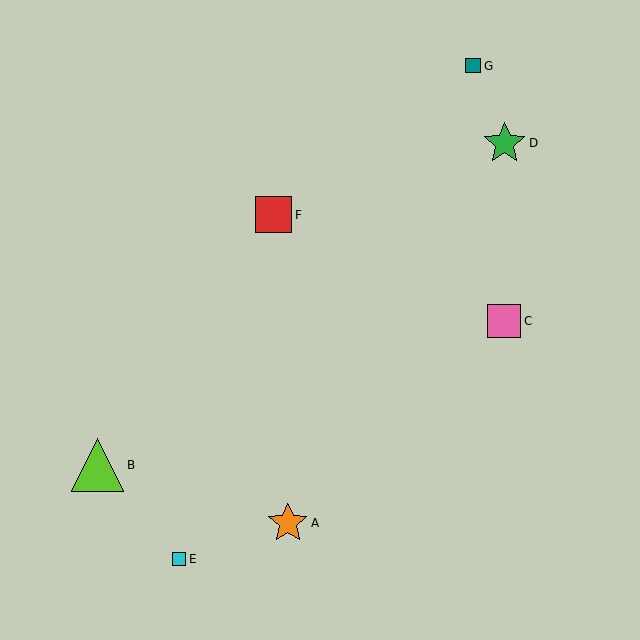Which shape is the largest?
The lime triangle (labeled B) is the largest.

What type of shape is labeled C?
Shape C is a pink square.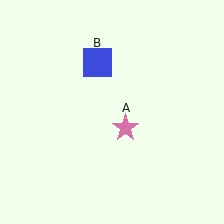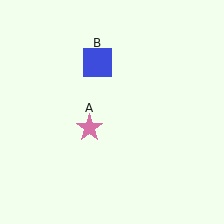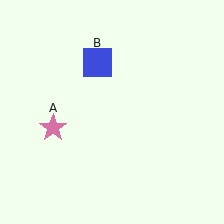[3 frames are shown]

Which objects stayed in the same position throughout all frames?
Blue square (object B) remained stationary.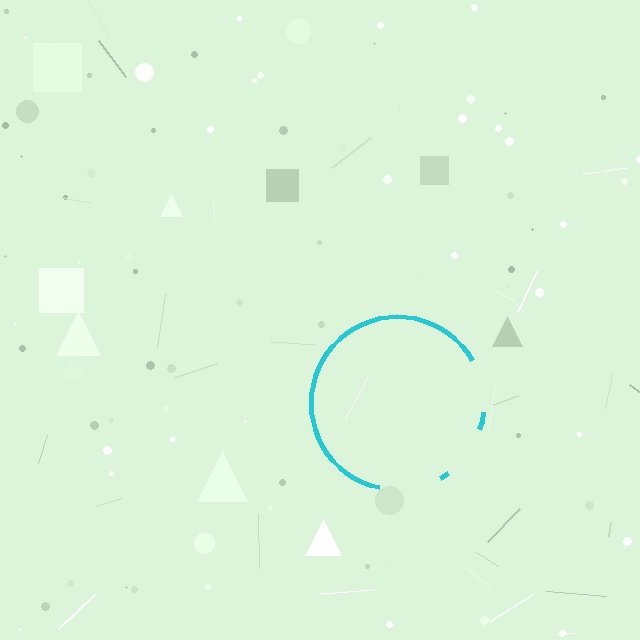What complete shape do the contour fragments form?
The contour fragments form a circle.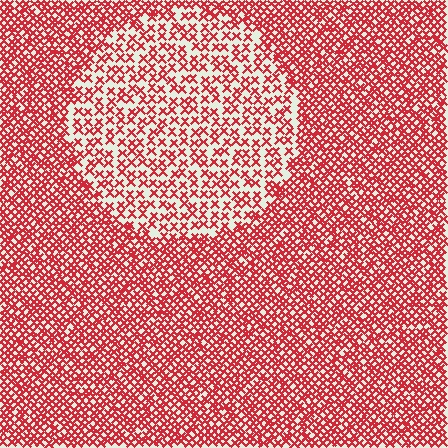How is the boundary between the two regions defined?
The boundary is defined by a change in element density (approximately 2.0x ratio). All elements are the same color, size, and shape.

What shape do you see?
I see a circle.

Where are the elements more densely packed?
The elements are more densely packed outside the circle boundary.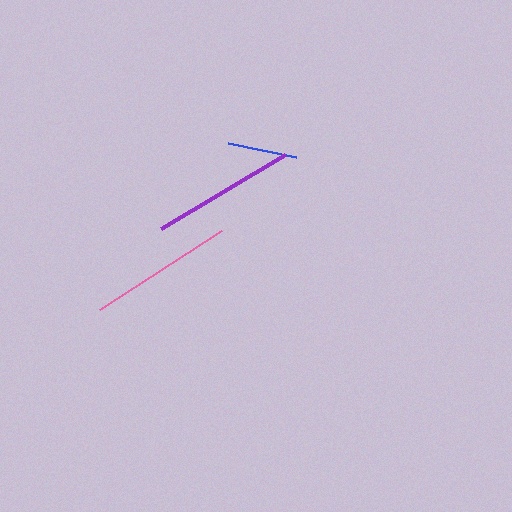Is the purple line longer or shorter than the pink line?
The pink line is longer than the purple line.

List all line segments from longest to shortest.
From longest to shortest: pink, purple, blue.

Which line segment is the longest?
The pink line is the longest at approximately 145 pixels.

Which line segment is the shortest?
The blue line is the shortest at approximately 70 pixels.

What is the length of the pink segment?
The pink segment is approximately 145 pixels long.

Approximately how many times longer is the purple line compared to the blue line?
The purple line is approximately 2.1 times the length of the blue line.